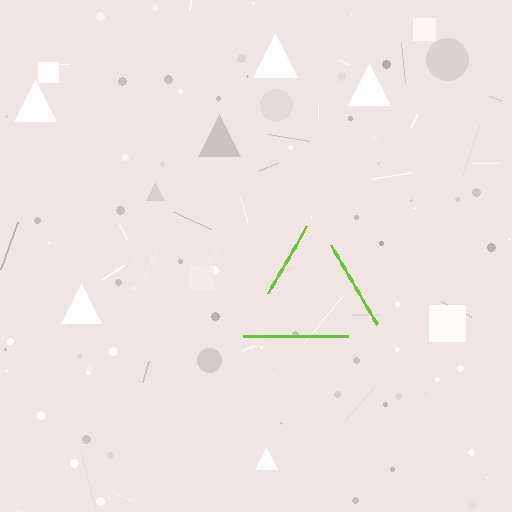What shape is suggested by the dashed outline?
The dashed outline suggests a triangle.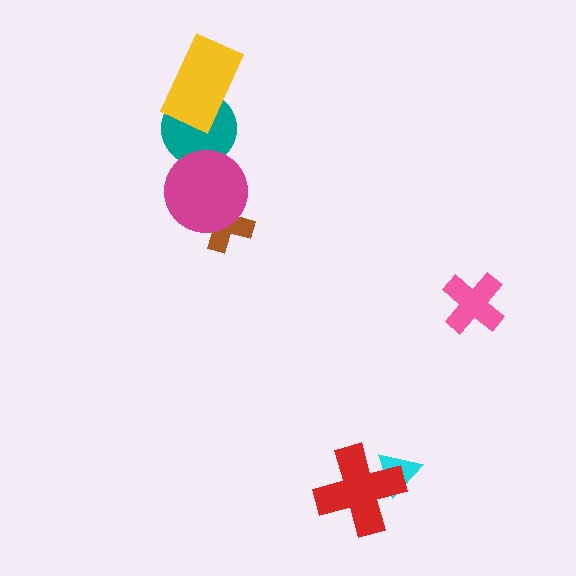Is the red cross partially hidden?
No, no other shape covers it.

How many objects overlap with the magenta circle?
2 objects overlap with the magenta circle.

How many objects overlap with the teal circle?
2 objects overlap with the teal circle.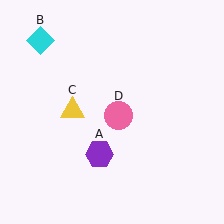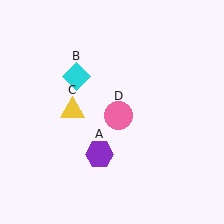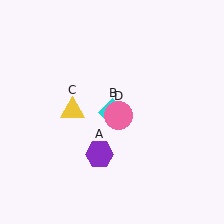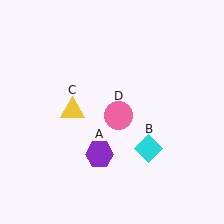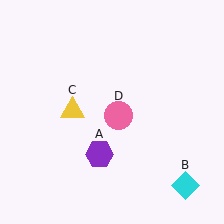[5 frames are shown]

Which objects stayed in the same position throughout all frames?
Purple hexagon (object A) and yellow triangle (object C) and pink circle (object D) remained stationary.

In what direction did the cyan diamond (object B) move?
The cyan diamond (object B) moved down and to the right.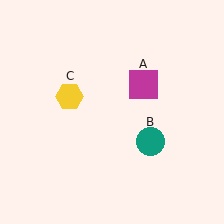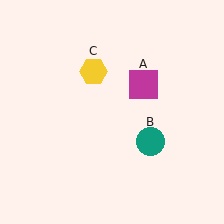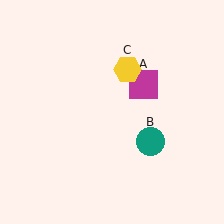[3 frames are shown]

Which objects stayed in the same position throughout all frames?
Magenta square (object A) and teal circle (object B) remained stationary.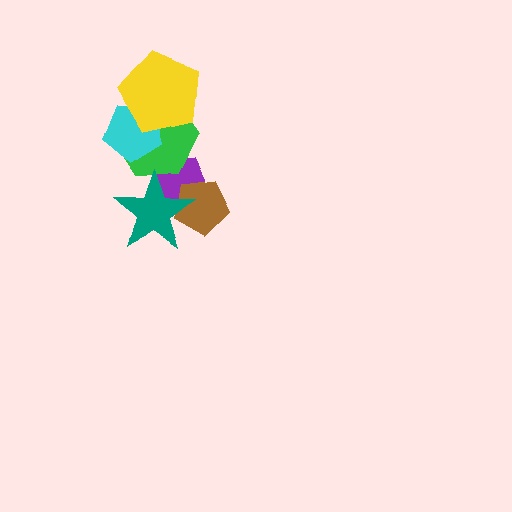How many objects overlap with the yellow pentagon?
2 objects overlap with the yellow pentagon.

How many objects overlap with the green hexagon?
4 objects overlap with the green hexagon.